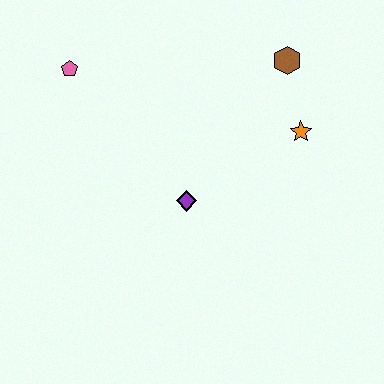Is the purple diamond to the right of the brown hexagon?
No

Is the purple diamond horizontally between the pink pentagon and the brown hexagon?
Yes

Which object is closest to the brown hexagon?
The orange star is closest to the brown hexagon.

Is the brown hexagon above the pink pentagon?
Yes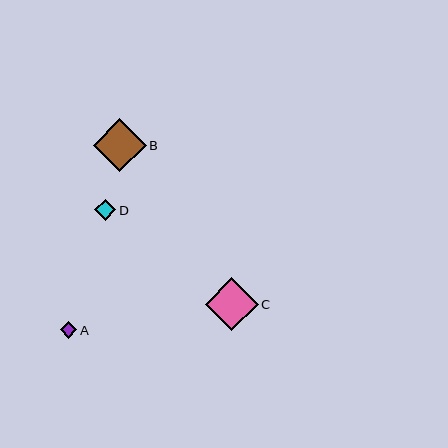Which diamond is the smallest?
Diamond A is the smallest with a size of approximately 17 pixels.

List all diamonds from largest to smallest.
From largest to smallest: B, C, D, A.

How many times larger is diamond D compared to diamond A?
Diamond D is approximately 1.2 times the size of diamond A.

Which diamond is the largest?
Diamond B is the largest with a size of approximately 53 pixels.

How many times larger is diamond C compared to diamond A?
Diamond C is approximately 3.1 times the size of diamond A.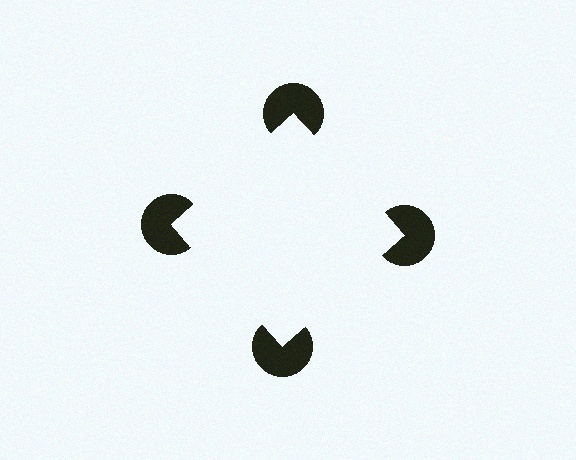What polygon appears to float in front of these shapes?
An illusory square — its edges are inferred from the aligned wedge cuts in the pac-man discs, not physically drawn.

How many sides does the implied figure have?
4 sides.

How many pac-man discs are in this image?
There are 4 — one at each vertex of the illusory square.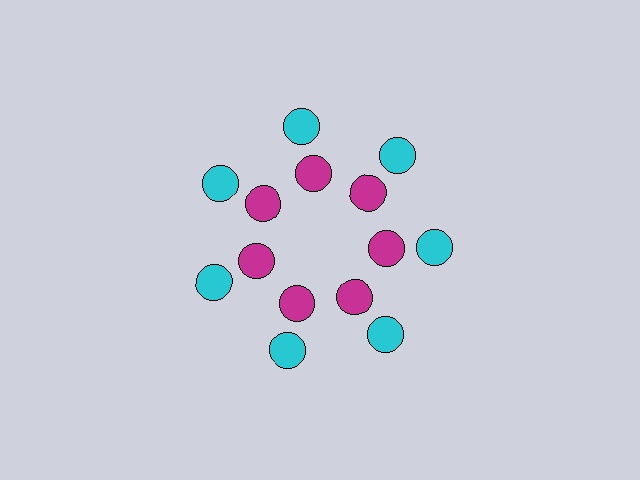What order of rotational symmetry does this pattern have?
This pattern has 7-fold rotational symmetry.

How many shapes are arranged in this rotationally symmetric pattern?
There are 14 shapes, arranged in 7 groups of 2.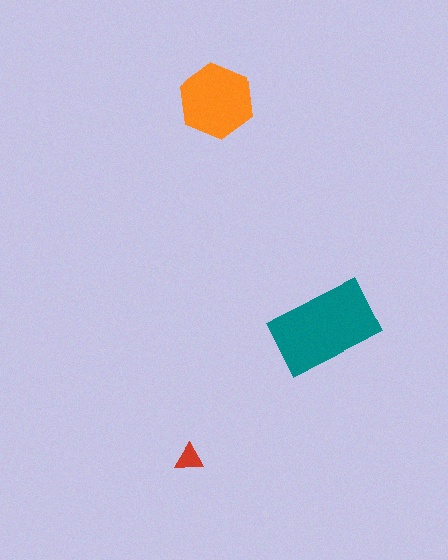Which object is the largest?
The teal rectangle.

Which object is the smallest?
The red triangle.